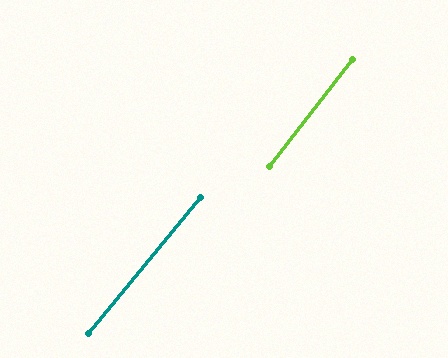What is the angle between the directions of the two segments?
Approximately 2 degrees.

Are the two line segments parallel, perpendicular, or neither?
Parallel — their directions differ by only 1.5°.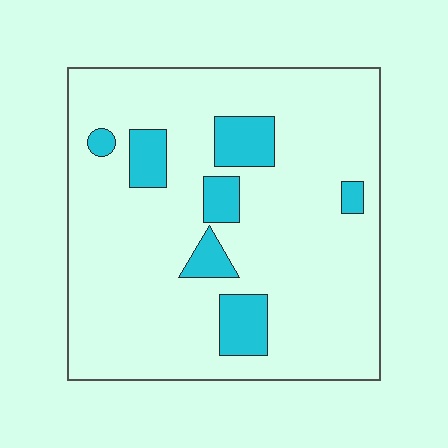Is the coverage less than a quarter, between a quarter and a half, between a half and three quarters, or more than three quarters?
Less than a quarter.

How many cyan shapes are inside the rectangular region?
7.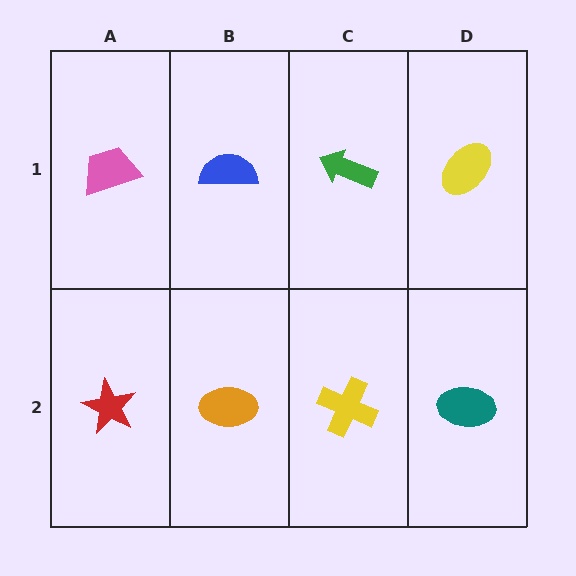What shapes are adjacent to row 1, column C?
A yellow cross (row 2, column C), a blue semicircle (row 1, column B), a yellow ellipse (row 1, column D).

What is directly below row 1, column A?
A red star.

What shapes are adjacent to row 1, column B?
An orange ellipse (row 2, column B), a pink trapezoid (row 1, column A), a green arrow (row 1, column C).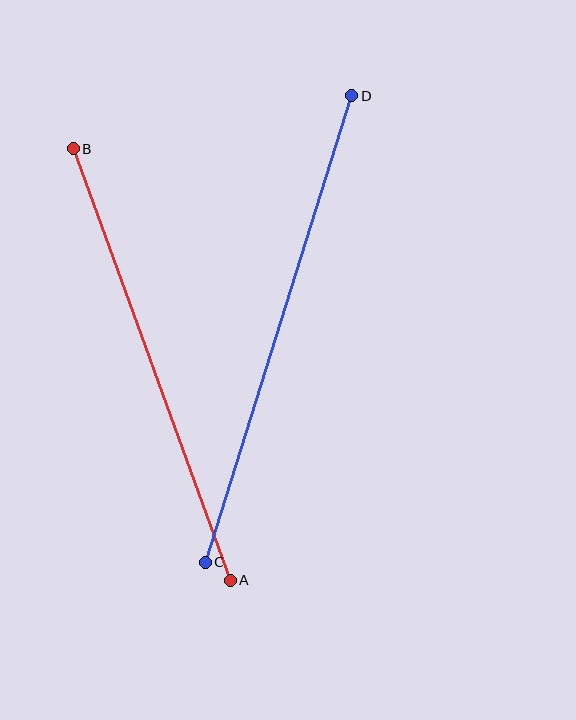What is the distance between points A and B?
The distance is approximately 459 pixels.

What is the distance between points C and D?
The distance is approximately 489 pixels.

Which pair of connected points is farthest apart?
Points C and D are farthest apart.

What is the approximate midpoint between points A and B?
The midpoint is at approximately (152, 365) pixels.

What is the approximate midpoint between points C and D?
The midpoint is at approximately (278, 329) pixels.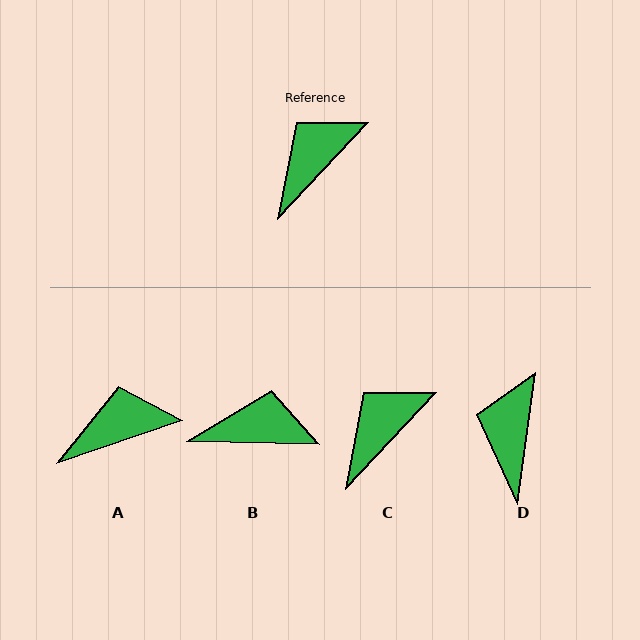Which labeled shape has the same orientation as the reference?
C.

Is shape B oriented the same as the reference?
No, it is off by about 48 degrees.